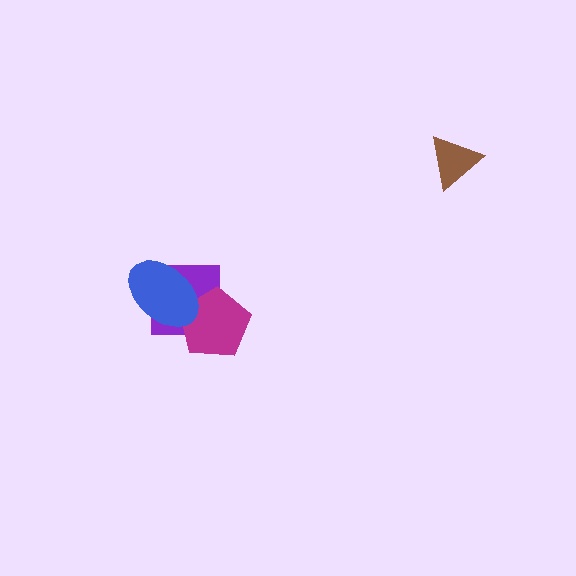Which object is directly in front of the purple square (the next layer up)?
The magenta pentagon is directly in front of the purple square.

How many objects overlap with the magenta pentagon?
2 objects overlap with the magenta pentagon.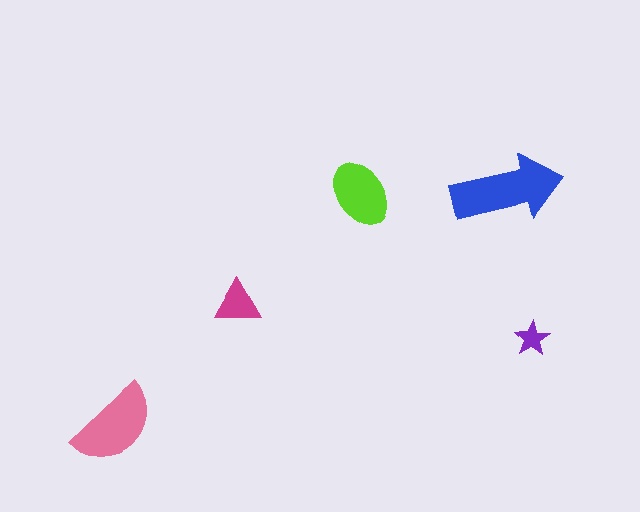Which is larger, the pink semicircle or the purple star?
The pink semicircle.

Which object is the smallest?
The purple star.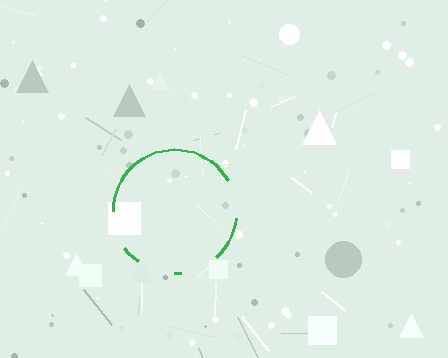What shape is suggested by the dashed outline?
The dashed outline suggests a circle.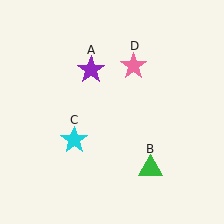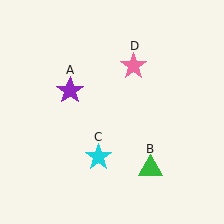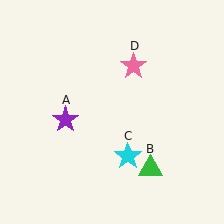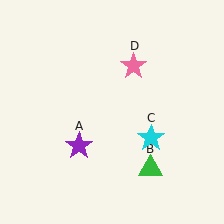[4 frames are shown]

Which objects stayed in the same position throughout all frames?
Green triangle (object B) and pink star (object D) remained stationary.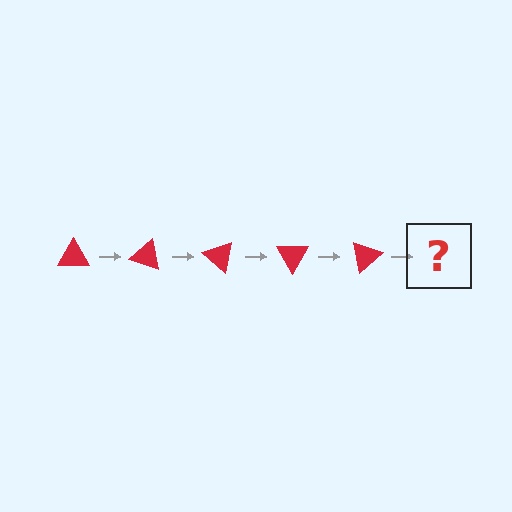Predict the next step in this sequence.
The next step is a red triangle rotated 100 degrees.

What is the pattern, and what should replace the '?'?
The pattern is that the triangle rotates 20 degrees each step. The '?' should be a red triangle rotated 100 degrees.